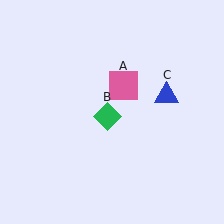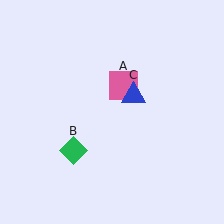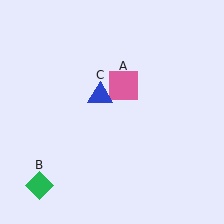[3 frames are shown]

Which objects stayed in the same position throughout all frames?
Pink square (object A) remained stationary.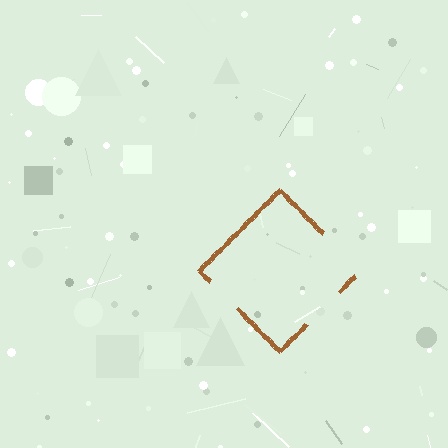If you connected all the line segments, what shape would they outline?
They would outline a diamond.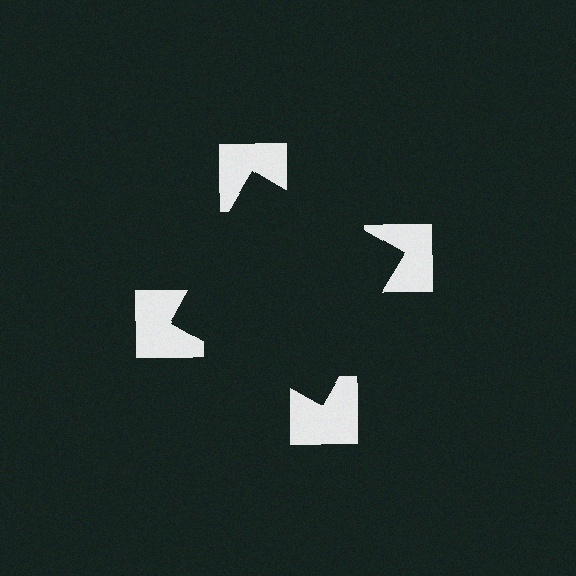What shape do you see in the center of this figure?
An illusory square — its edges are inferred from the aligned wedge cuts in the notched squares, not physically drawn.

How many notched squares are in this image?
There are 4 — one at each vertex of the illusory square.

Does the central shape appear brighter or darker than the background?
It typically appears slightly darker than the background, even though no actual brightness change is drawn.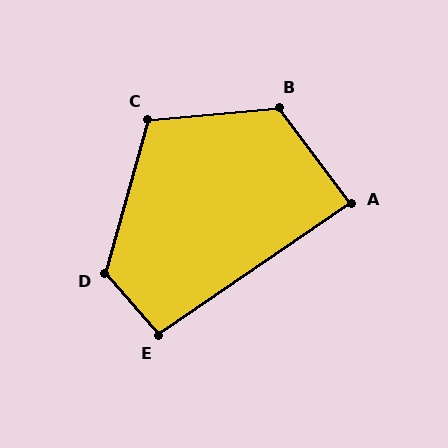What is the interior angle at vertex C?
Approximately 111 degrees (obtuse).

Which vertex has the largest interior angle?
D, at approximately 123 degrees.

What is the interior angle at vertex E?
Approximately 97 degrees (obtuse).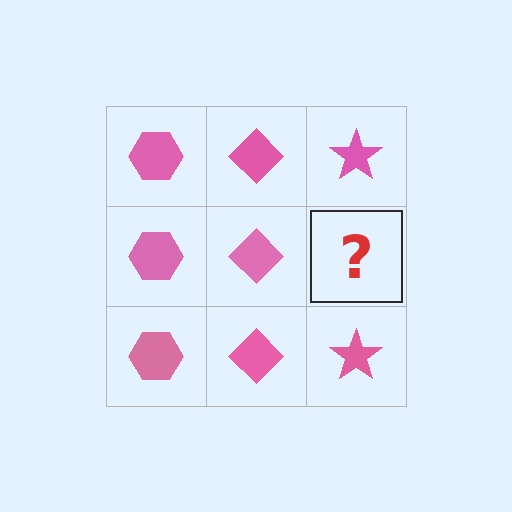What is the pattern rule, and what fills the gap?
The rule is that each column has a consistent shape. The gap should be filled with a pink star.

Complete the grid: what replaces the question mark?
The question mark should be replaced with a pink star.